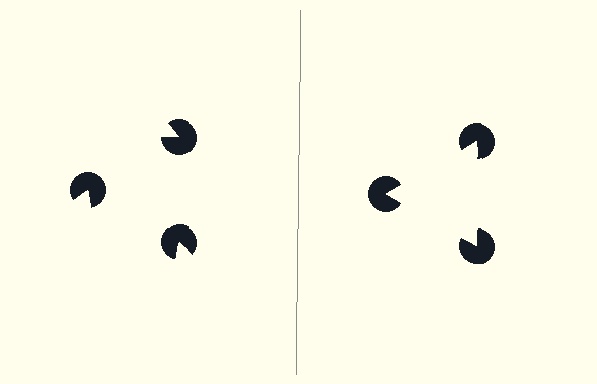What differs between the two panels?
The pac-man discs are positioned identically on both sides; only the wedge orientations differ. On the right they align to a triangle; on the left they are misaligned.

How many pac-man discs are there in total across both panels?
6 — 3 on each side.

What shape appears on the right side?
An illusory triangle.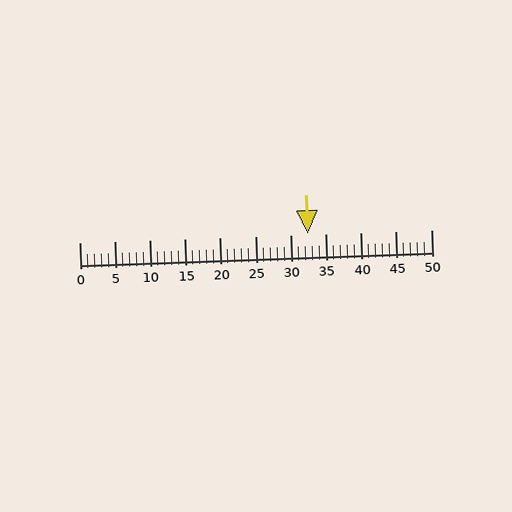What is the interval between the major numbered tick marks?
The major tick marks are spaced 5 units apart.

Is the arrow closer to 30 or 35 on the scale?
The arrow is closer to 30.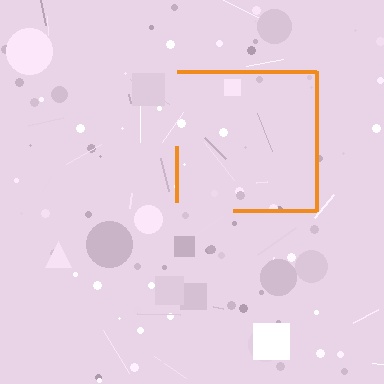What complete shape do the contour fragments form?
The contour fragments form a square.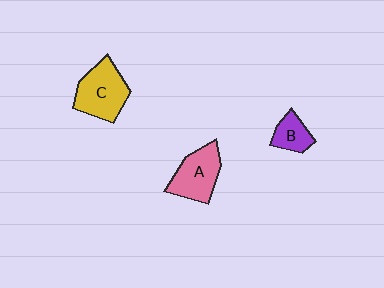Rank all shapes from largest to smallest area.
From largest to smallest: C (yellow), A (pink), B (purple).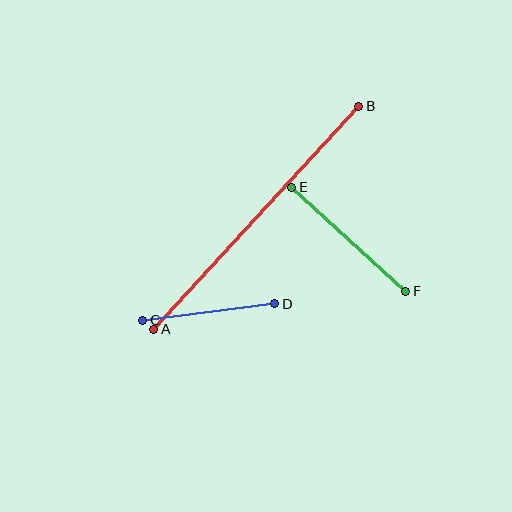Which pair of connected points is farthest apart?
Points A and B are farthest apart.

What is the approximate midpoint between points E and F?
The midpoint is at approximately (349, 239) pixels.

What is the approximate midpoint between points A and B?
The midpoint is at approximately (256, 218) pixels.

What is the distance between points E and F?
The distance is approximately 155 pixels.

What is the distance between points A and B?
The distance is approximately 303 pixels.